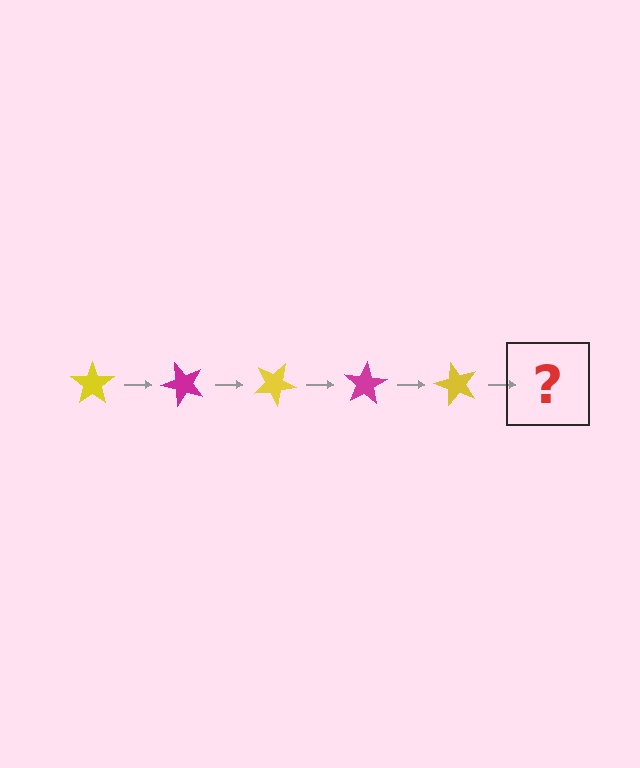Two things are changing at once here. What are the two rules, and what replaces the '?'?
The two rules are that it rotates 50 degrees each step and the color cycles through yellow and magenta. The '?' should be a magenta star, rotated 250 degrees from the start.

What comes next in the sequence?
The next element should be a magenta star, rotated 250 degrees from the start.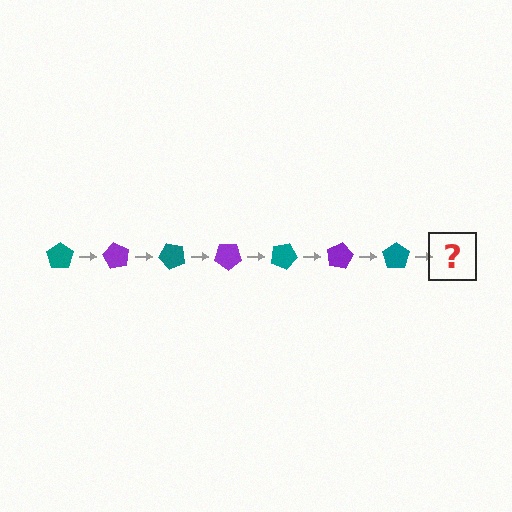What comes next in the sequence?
The next element should be a purple pentagon, rotated 420 degrees from the start.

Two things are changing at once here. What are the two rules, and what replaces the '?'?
The two rules are that it rotates 60 degrees each step and the color cycles through teal and purple. The '?' should be a purple pentagon, rotated 420 degrees from the start.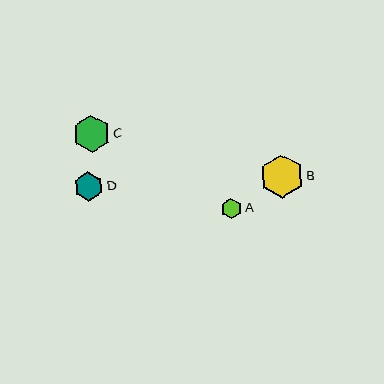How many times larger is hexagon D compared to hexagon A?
Hexagon D is approximately 1.4 times the size of hexagon A.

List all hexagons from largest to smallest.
From largest to smallest: B, C, D, A.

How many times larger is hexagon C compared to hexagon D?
Hexagon C is approximately 1.3 times the size of hexagon D.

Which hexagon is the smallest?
Hexagon A is the smallest with a size of approximately 21 pixels.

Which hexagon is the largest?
Hexagon B is the largest with a size of approximately 44 pixels.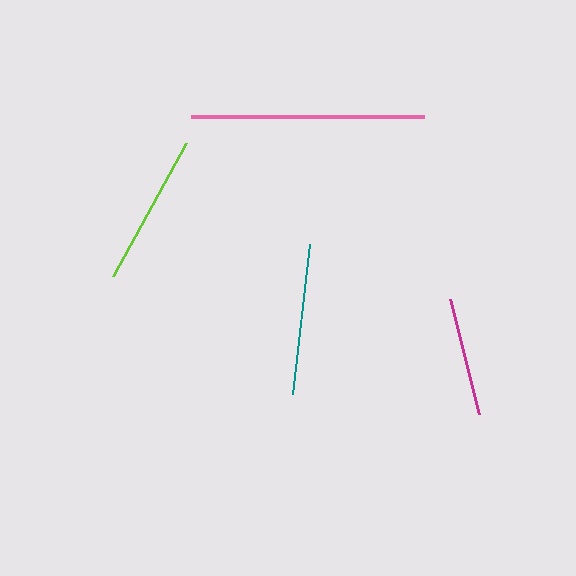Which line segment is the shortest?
The magenta line is the shortest at approximately 118 pixels.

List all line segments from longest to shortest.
From longest to shortest: pink, lime, teal, magenta.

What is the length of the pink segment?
The pink segment is approximately 232 pixels long.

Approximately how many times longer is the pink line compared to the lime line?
The pink line is approximately 1.5 times the length of the lime line.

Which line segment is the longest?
The pink line is the longest at approximately 232 pixels.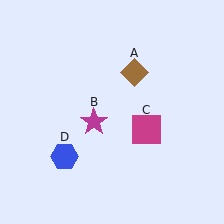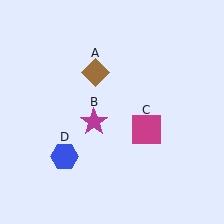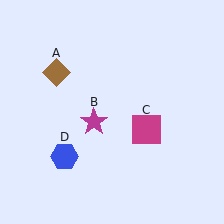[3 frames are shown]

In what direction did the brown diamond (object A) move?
The brown diamond (object A) moved left.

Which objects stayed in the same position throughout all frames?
Magenta star (object B) and magenta square (object C) and blue hexagon (object D) remained stationary.